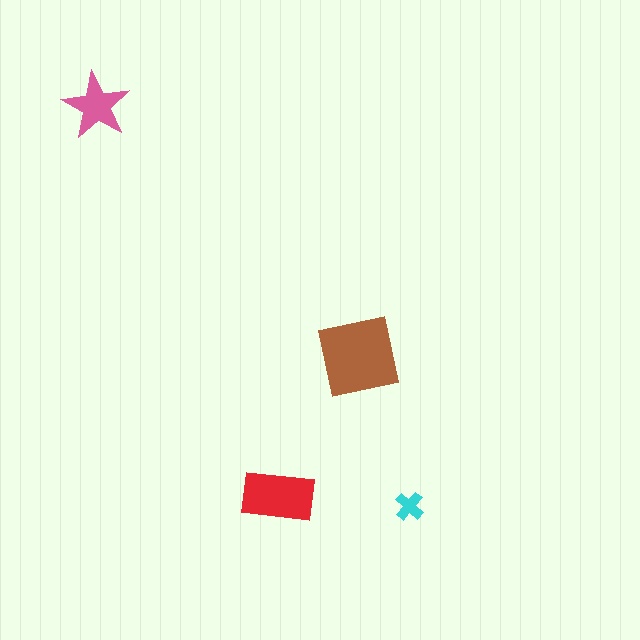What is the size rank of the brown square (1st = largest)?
1st.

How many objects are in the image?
There are 4 objects in the image.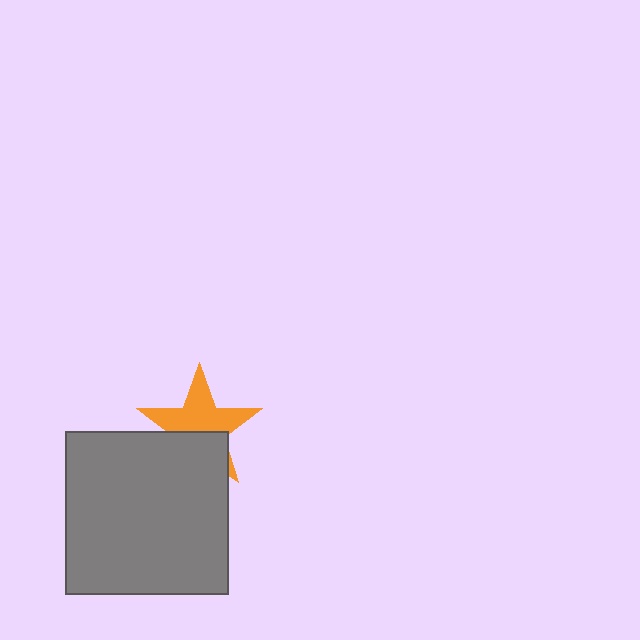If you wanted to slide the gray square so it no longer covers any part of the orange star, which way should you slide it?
Slide it down — that is the most direct way to separate the two shapes.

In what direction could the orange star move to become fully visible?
The orange star could move up. That would shift it out from behind the gray square entirely.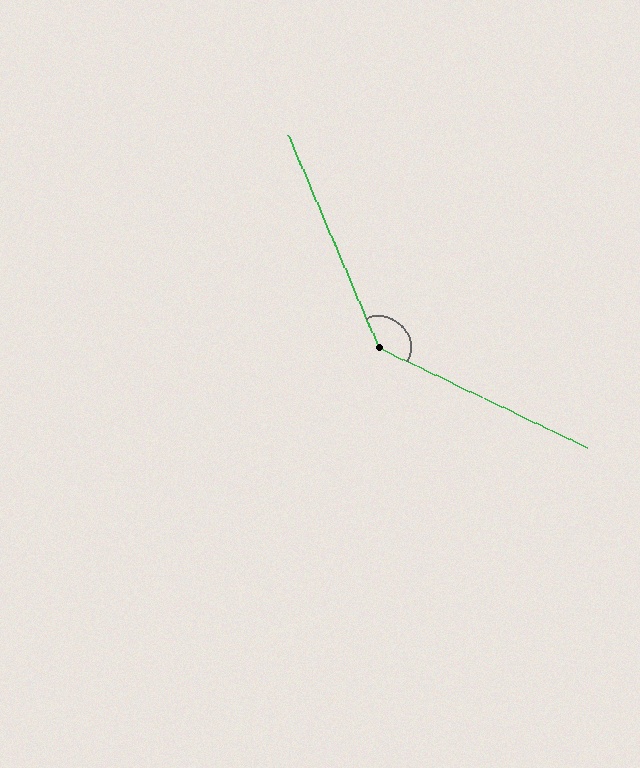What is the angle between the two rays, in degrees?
Approximately 138 degrees.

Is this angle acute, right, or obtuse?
It is obtuse.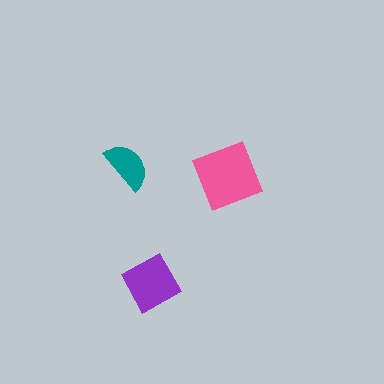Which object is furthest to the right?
The pink square is rightmost.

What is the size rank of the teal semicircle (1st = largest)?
3rd.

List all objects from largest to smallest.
The pink square, the purple diamond, the teal semicircle.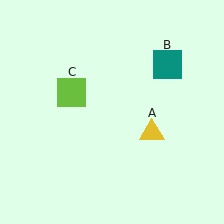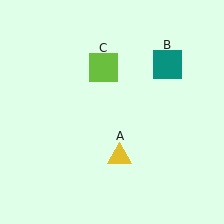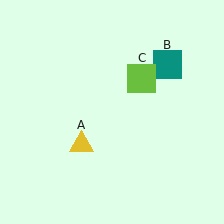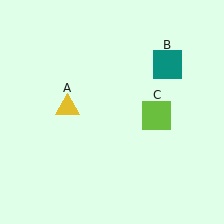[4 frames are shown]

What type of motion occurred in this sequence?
The yellow triangle (object A), lime square (object C) rotated clockwise around the center of the scene.